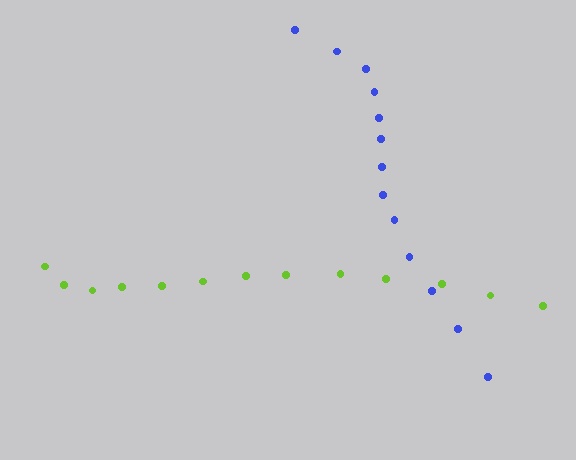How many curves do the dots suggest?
There are 2 distinct paths.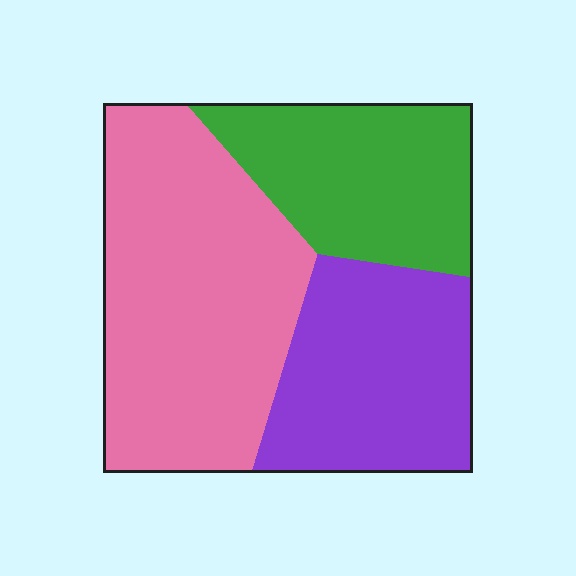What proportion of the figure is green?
Green covers 26% of the figure.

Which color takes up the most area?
Pink, at roughly 45%.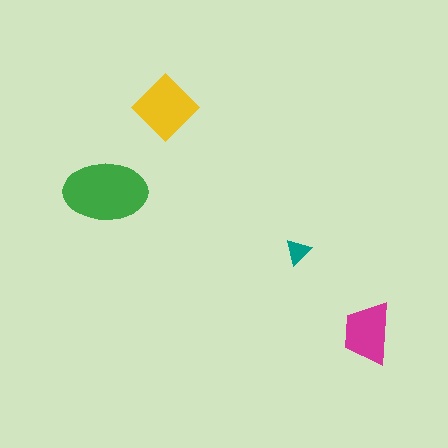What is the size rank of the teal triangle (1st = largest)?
4th.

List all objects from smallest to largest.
The teal triangle, the magenta trapezoid, the yellow diamond, the green ellipse.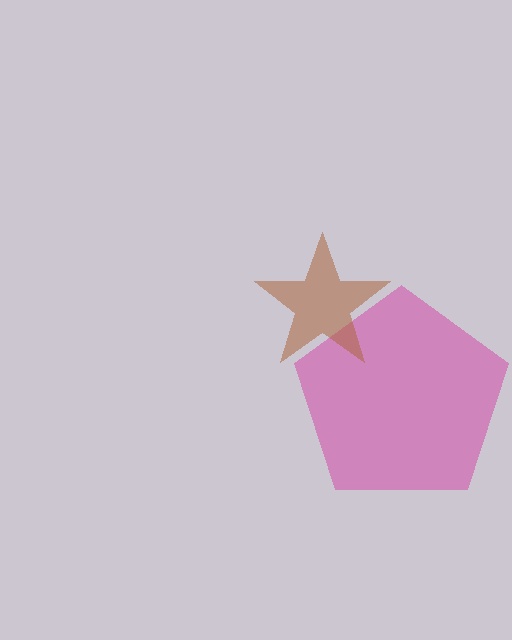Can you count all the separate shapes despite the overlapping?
Yes, there are 2 separate shapes.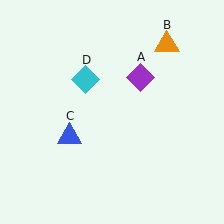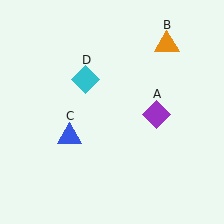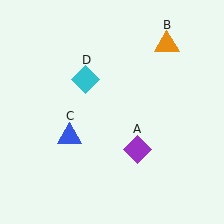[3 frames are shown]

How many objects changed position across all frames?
1 object changed position: purple diamond (object A).